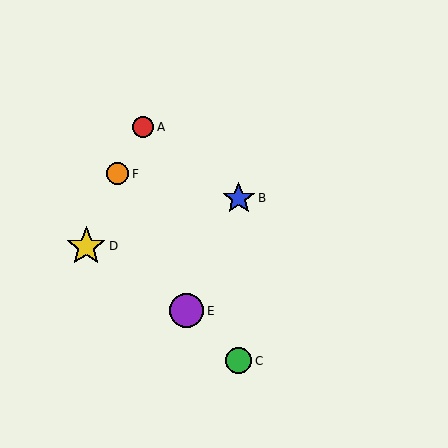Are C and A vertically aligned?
No, C is at x≈239 and A is at x≈143.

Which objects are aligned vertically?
Objects B, C are aligned vertically.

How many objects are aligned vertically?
2 objects (B, C) are aligned vertically.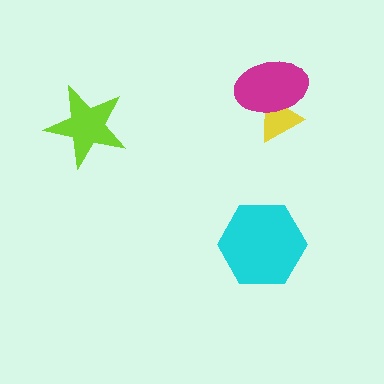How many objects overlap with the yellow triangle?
1 object overlaps with the yellow triangle.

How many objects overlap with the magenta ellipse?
1 object overlaps with the magenta ellipse.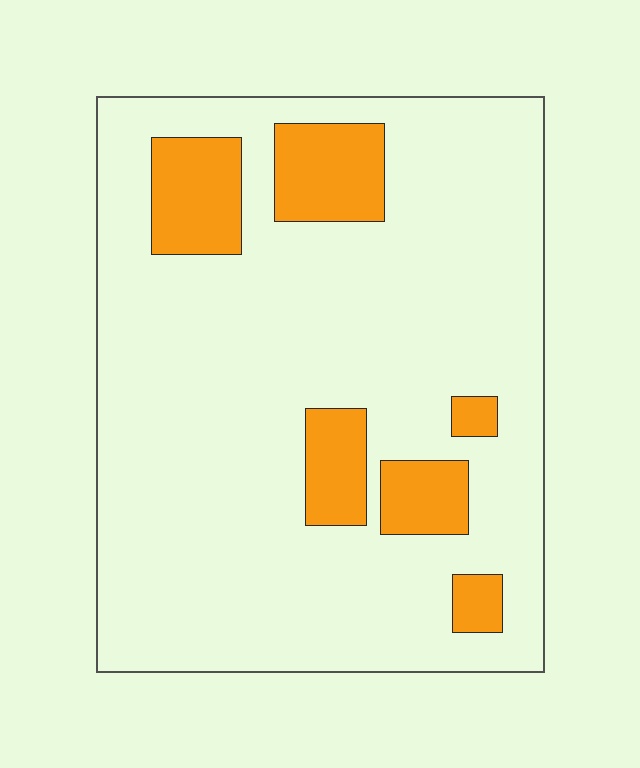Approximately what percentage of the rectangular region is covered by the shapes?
Approximately 15%.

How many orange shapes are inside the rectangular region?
6.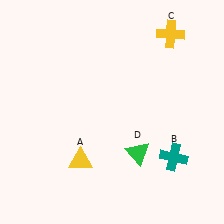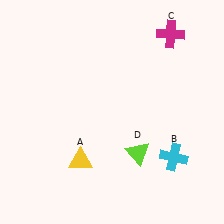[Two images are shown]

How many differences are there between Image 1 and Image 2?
There are 3 differences between the two images.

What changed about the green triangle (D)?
In Image 1, D is green. In Image 2, it changed to lime.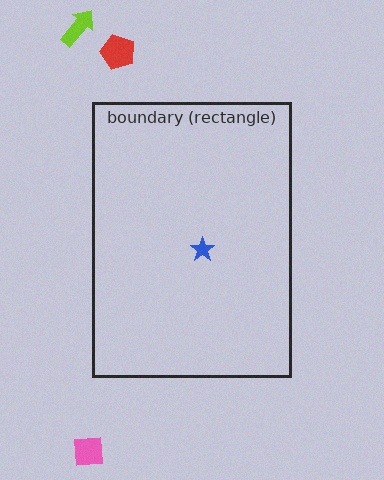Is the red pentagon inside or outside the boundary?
Outside.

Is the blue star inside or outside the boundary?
Inside.